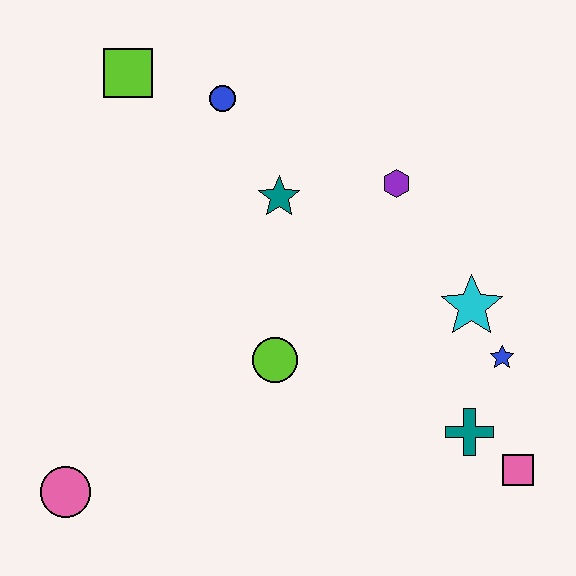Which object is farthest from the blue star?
The lime square is farthest from the blue star.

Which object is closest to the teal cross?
The pink square is closest to the teal cross.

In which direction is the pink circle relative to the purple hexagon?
The pink circle is to the left of the purple hexagon.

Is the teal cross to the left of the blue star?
Yes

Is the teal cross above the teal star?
No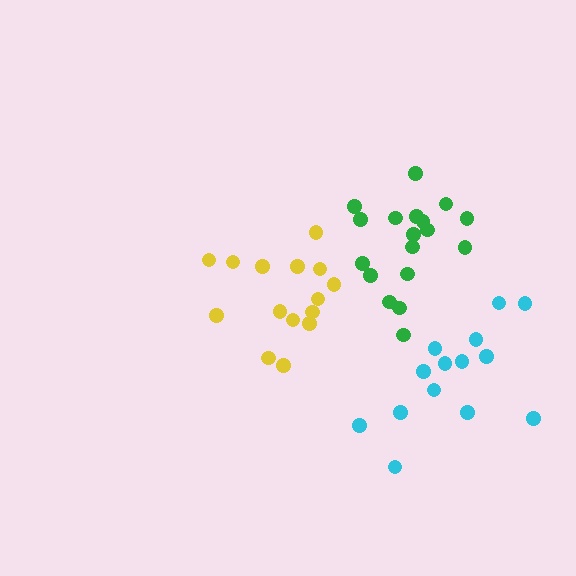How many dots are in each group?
Group 1: 15 dots, Group 2: 14 dots, Group 3: 18 dots (47 total).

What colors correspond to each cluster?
The clusters are colored: yellow, cyan, green.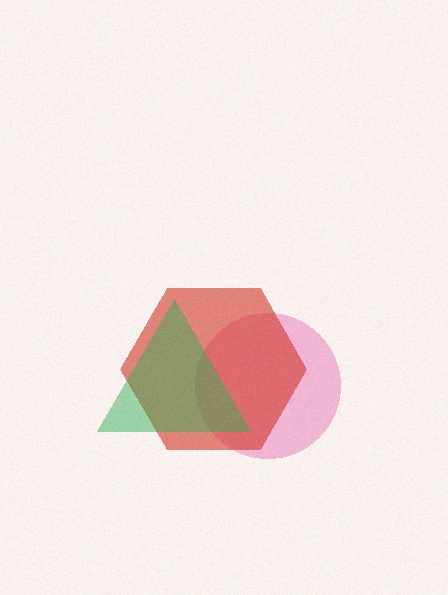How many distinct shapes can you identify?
There are 3 distinct shapes: a pink circle, a red hexagon, a green triangle.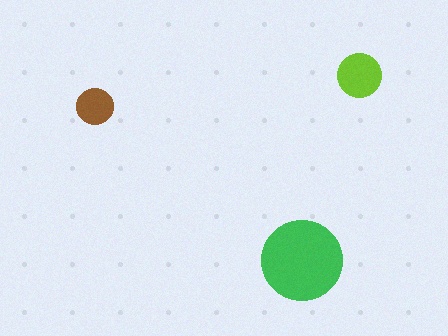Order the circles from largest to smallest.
the green one, the lime one, the brown one.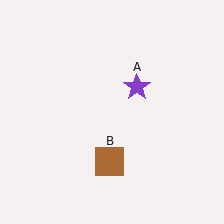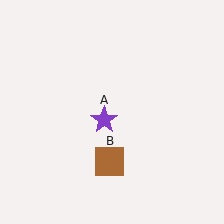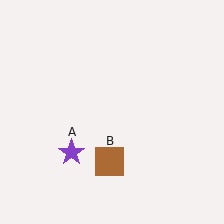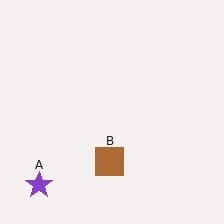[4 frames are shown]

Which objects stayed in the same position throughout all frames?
Brown square (object B) remained stationary.